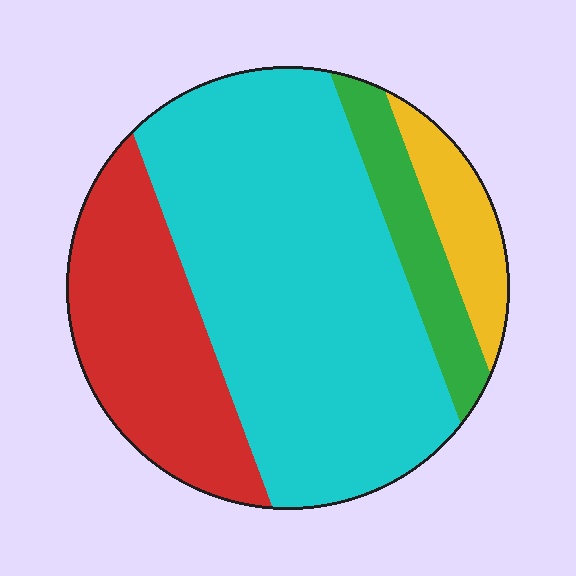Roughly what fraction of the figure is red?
Red takes up about one quarter (1/4) of the figure.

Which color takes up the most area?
Cyan, at roughly 55%.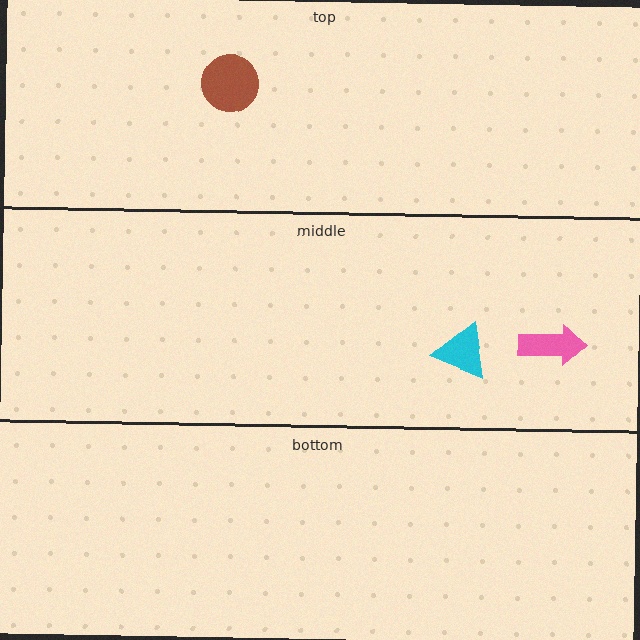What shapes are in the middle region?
The pink arrow, the cyan triangle.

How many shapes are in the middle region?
2.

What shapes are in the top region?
The brown circle.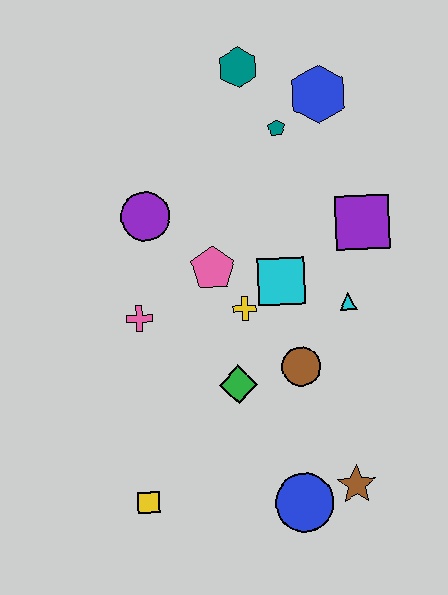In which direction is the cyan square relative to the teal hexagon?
The cyan square is below the teal hexagon.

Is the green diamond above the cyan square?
No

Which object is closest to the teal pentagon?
The blue hexagon is closest to the teal pentagon.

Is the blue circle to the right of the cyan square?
Yes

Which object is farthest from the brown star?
The teal hexagon is farthest from the brown star.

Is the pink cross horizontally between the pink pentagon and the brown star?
No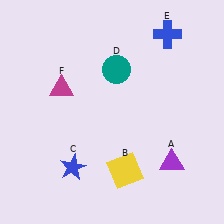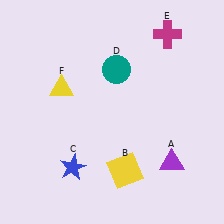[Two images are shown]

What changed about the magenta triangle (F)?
In Image 1, F is magenta. In Image 2, it changed to yellow.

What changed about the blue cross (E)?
In Image 1, E is blue. In Image 2, it changed to magenta.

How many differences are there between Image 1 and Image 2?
There are 2 differences between the two images.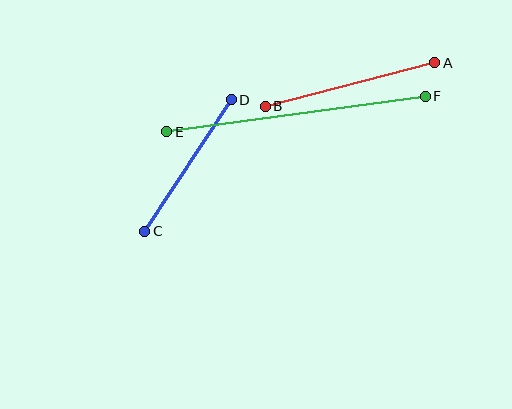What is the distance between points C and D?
The distance is approximately 157 pixels.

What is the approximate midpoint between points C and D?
The midpoint is at approximately (188, 166) pixels.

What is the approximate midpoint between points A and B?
The midpoint is at approximately (350, 85) pixels.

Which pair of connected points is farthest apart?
Points E and F are farthest apart.